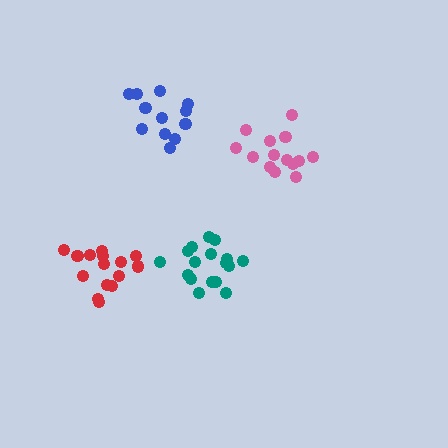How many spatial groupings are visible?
There are 4 spatial groupings.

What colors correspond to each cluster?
The clusters are colored: pink, red, blue, teal.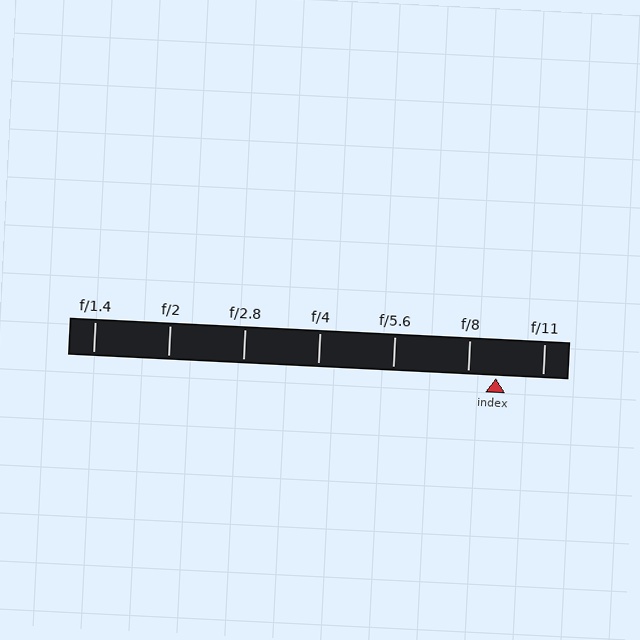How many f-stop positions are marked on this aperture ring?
There are 7 f-stop positions marked.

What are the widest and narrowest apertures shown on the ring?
The widest aperture shown is f/1.4 and the narrowest is f/11.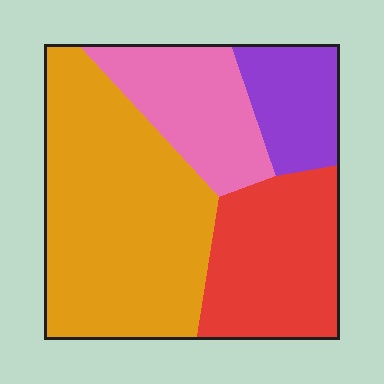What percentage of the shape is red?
Red takes up less than a quarter of the shape.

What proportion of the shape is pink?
Pink takes up about one sixth (1/6) of the shape.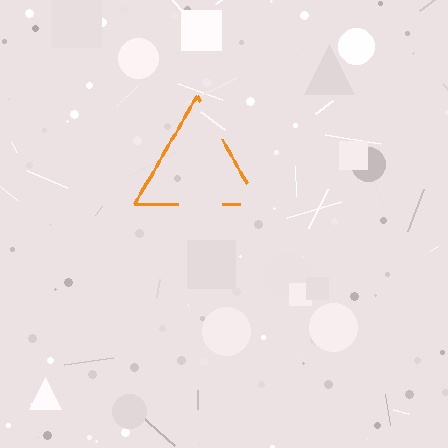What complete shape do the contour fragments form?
The contour fragments form a triangle.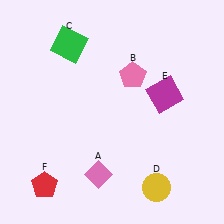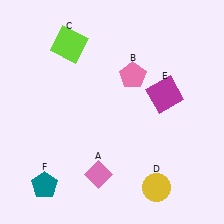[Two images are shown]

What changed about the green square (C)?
In Image 1, C is green. In Image 2, it changed to lime.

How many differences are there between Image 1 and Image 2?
There are 2 differences between the two images.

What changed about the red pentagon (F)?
In Image 1, F is red. In Image 2, it changed to teal.